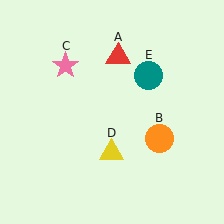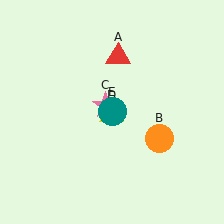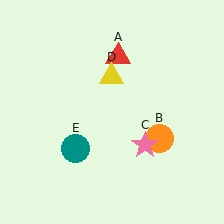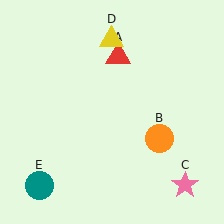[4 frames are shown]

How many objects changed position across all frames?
3 objects changed position: pink star (object C), yellow triangle (object D), teal circle (object E).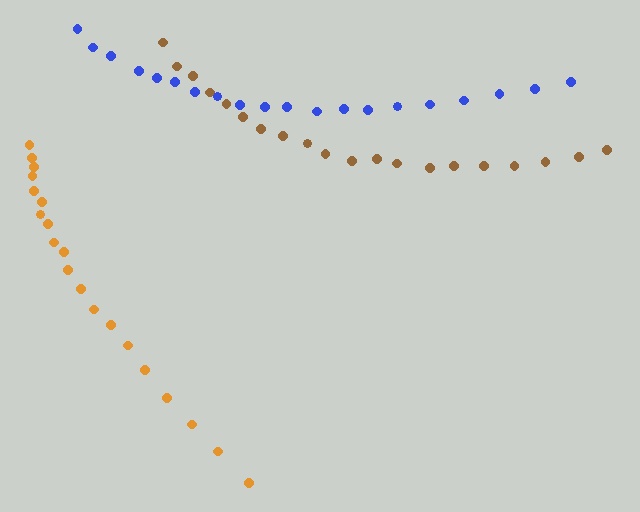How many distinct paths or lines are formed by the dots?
There are 3 distinct paths.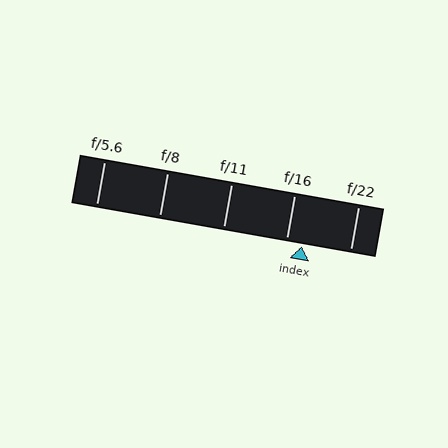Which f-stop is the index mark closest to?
The index mark is closest to f/16.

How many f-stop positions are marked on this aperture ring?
There are 5 f-stop positions marked.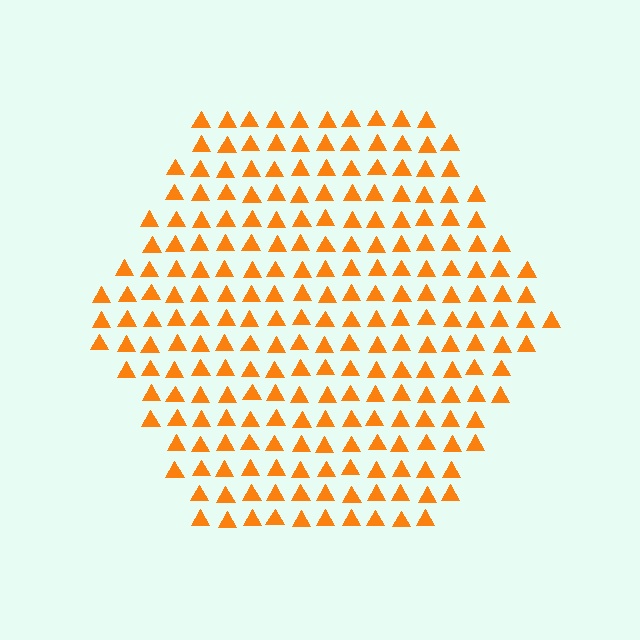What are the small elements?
The small elements are triangles.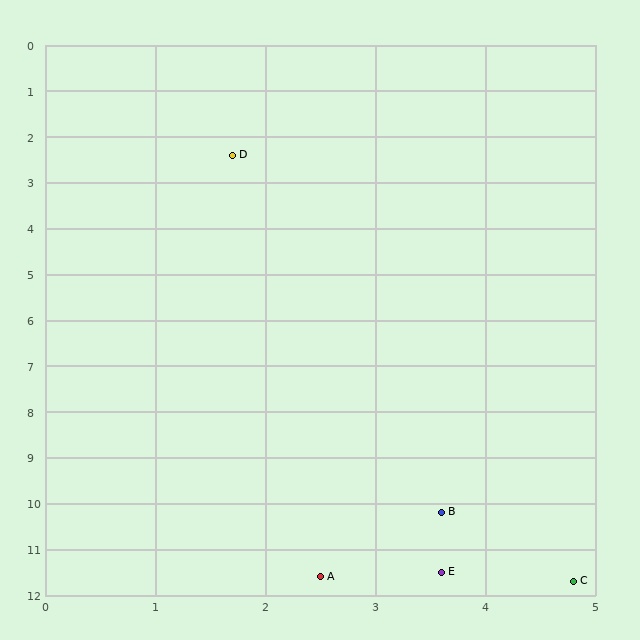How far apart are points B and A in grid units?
Points B and A are about 1.8 grid units apart.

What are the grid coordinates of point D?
Point D is at approximately (1.7, 2.4).